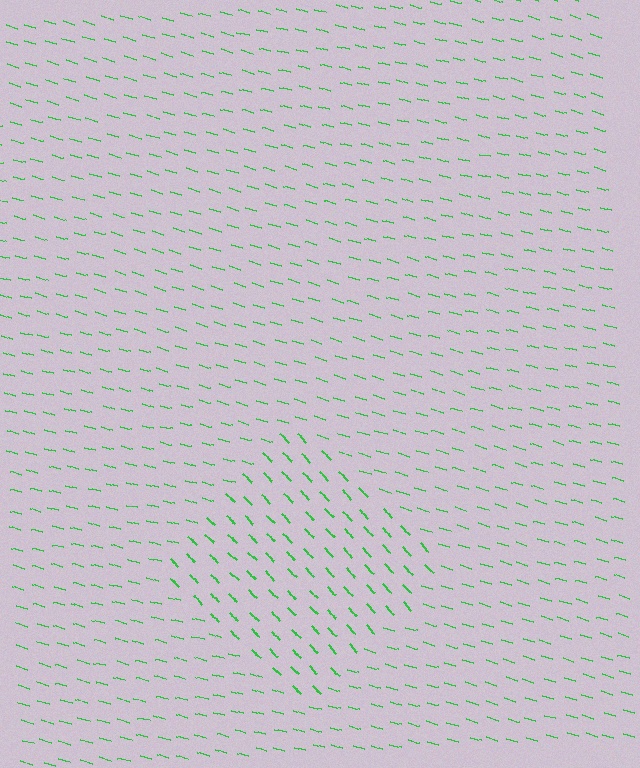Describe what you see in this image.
The image is filled with small green line segments. A diamond region in the image has lines oriented differently from the surrounding lines, creating a visible texture boundary.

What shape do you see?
I see a diamond.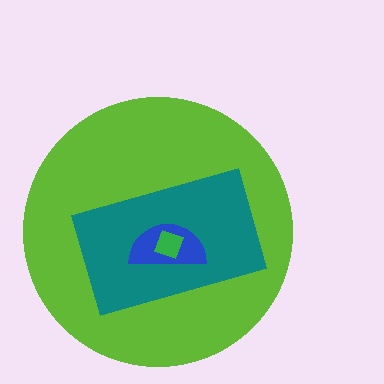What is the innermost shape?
The green square.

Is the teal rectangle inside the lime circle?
Yes.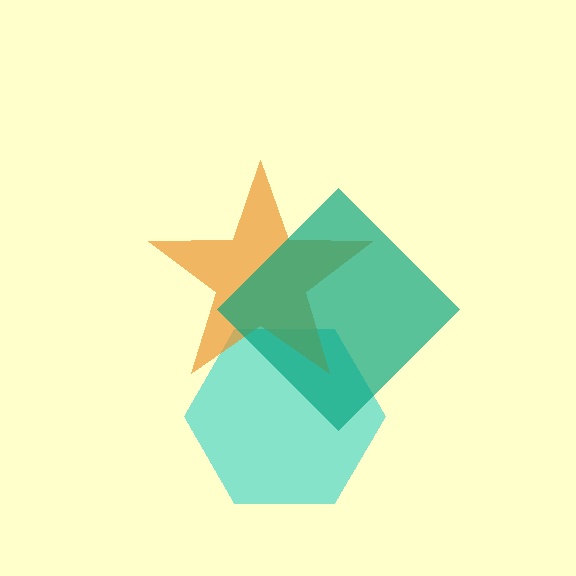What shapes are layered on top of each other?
The layered shapes are: a cyan hexagon, an orange star, a teal diamond.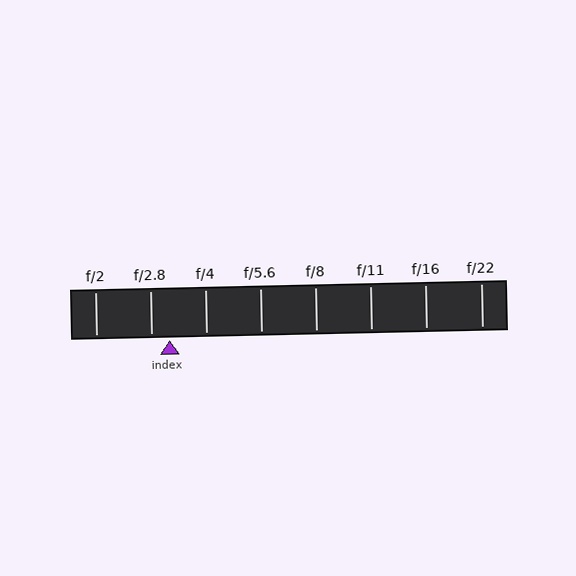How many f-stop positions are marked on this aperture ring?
There are 8 f-stop positions marked.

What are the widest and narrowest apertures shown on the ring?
The widest aperture shown is f/2 and the narrowest is f/22.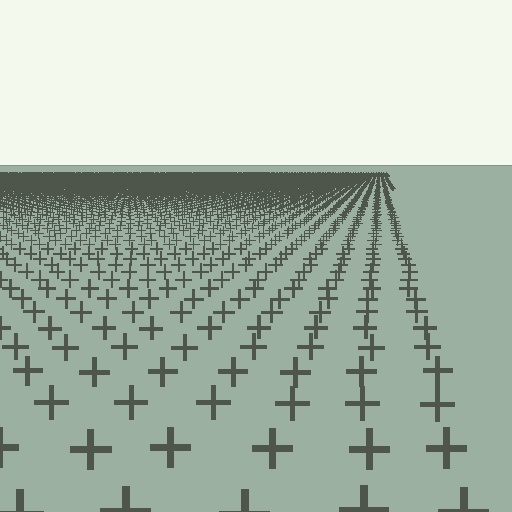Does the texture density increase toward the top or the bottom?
Density increases toward the top.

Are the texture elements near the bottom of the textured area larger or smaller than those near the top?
Larger. Near the bottom, elements are closer to the viewer and appear at a bigger on-screen size.